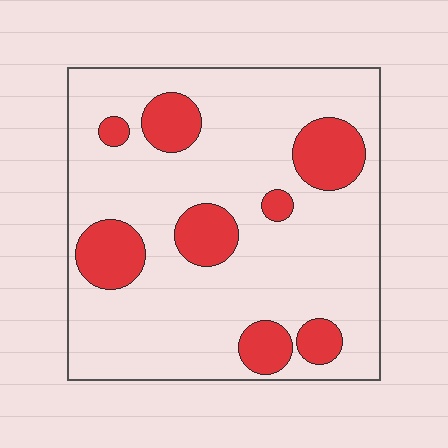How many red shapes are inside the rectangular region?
8.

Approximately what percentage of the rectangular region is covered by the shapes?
Approximately 20%.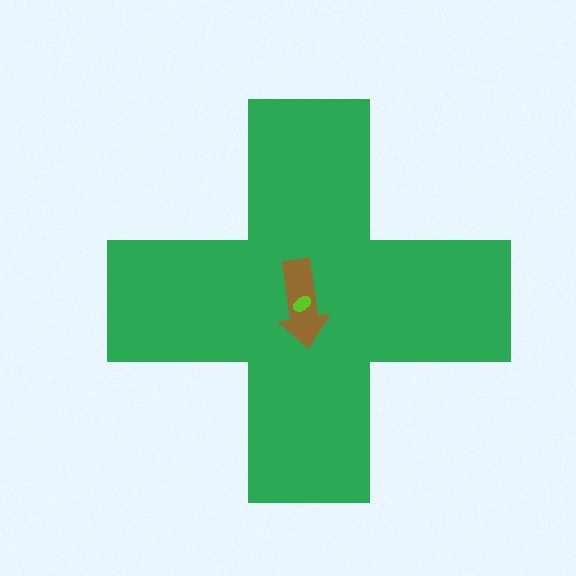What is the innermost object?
The lime ellipse.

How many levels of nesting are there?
3.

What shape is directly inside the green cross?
The brown arrow.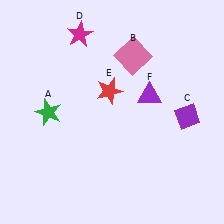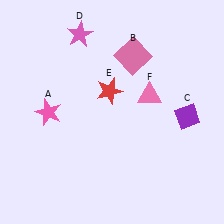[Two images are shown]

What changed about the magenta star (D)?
In Image 1, D is magenta. In Image 2, it changed to pink.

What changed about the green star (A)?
In Image 1, A is green. In Image 2, it changed to pink.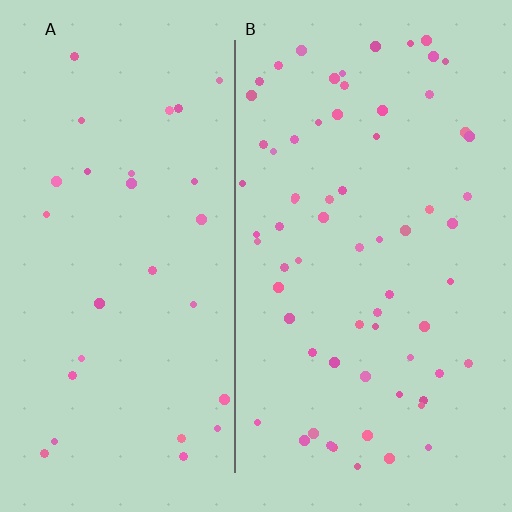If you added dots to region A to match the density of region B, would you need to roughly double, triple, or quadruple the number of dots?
Approximately double.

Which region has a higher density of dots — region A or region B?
B (the right).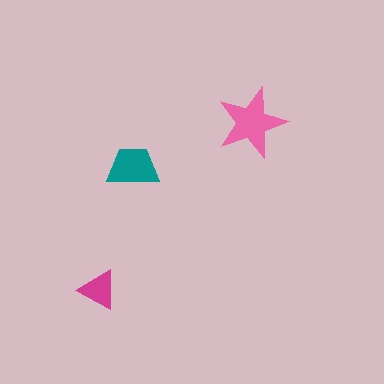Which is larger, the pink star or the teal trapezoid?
The pink star.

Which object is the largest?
The pink star.